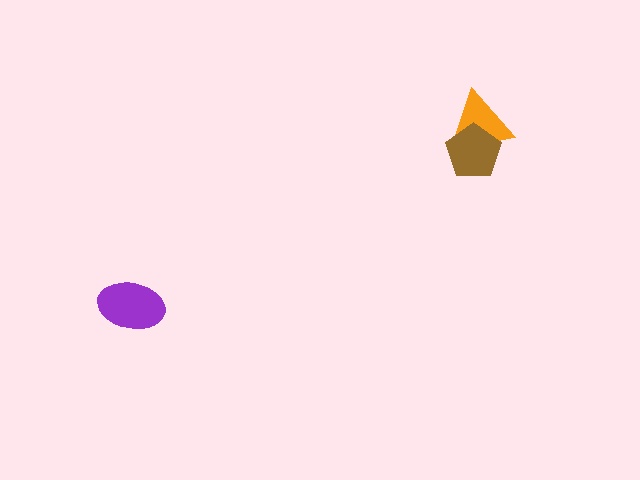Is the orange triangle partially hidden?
Yes, it is partially covered by another shape.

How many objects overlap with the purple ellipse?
0 objects overlap with the purple ellipse.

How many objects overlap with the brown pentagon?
1 object overlaps with the brown pentagon.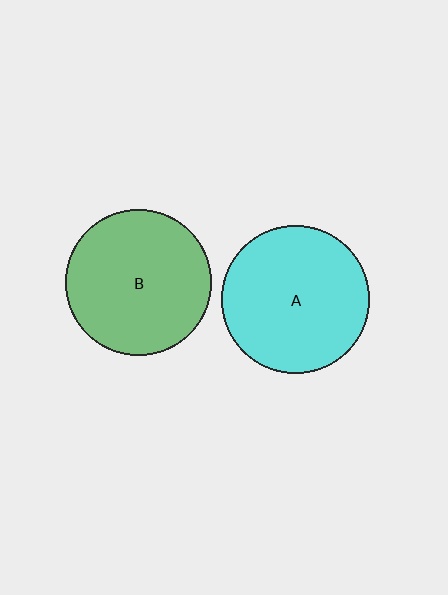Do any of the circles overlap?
No, none of the circles overlap.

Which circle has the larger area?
Circle A (cyan).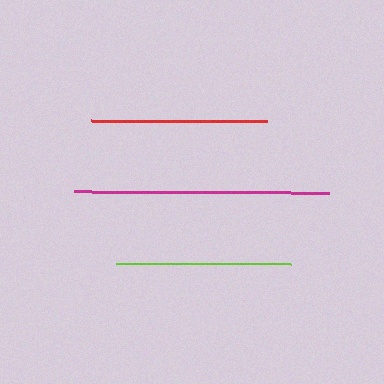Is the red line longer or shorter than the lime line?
The red line is longer than the lime line.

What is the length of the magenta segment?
The magenta segment is approximately 255 pixels long.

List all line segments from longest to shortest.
From longest to shortest: magenta, red, lime.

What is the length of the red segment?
The red segment is approximately 176 pixels long.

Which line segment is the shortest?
The lime line is the shortest at approximately 175 pixels.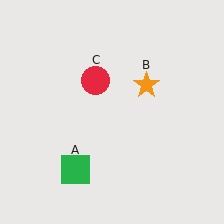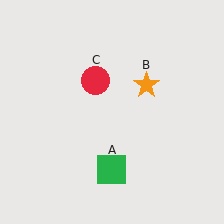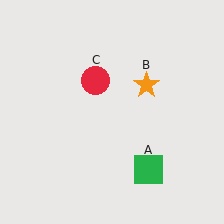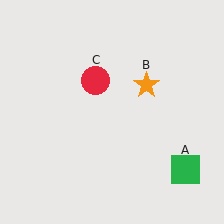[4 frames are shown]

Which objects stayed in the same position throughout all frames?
Orange star (object B) and red circle (object C) remained stationary.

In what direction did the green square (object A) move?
The green square (object A) moved right.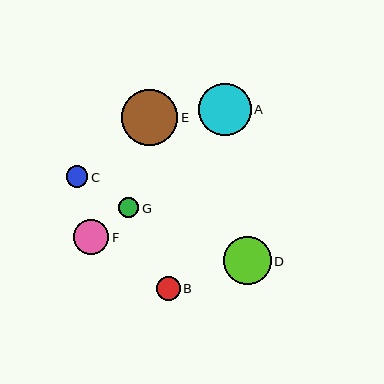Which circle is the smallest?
Circle G is the smallest with a size of approximately 20 pixels.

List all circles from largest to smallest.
From largest to smallest: E, A, D, F, B, C, G.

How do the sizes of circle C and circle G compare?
Circle C and circle G are approximately the same size.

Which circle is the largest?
Circle E is the largest with a size of approximately 56 pixels.